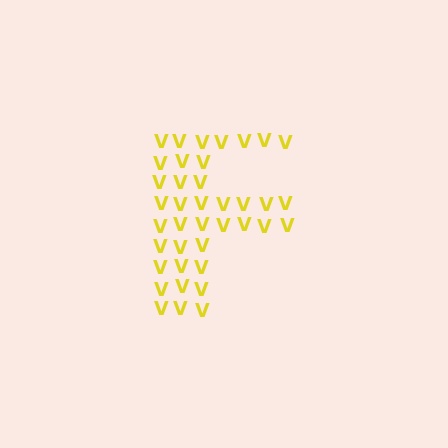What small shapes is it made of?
It is made of small letter V's.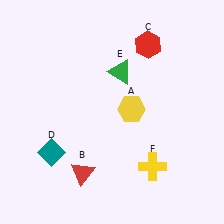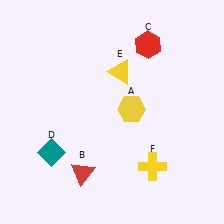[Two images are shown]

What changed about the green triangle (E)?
In Image 1, E is green. In Image 2, it changed to yellow.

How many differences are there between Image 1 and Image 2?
There is 1 difference between the two images.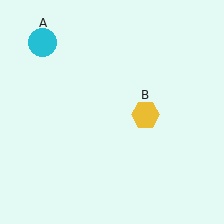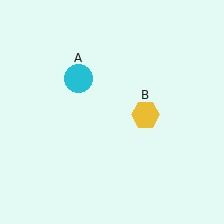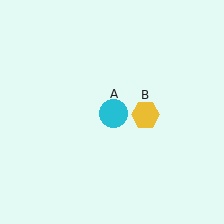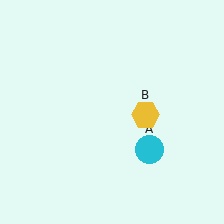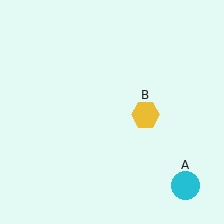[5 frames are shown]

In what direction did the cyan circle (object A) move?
The cyan circle (object A) moved down and to the right.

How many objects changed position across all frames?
1 object changed position: cyan circle (object A).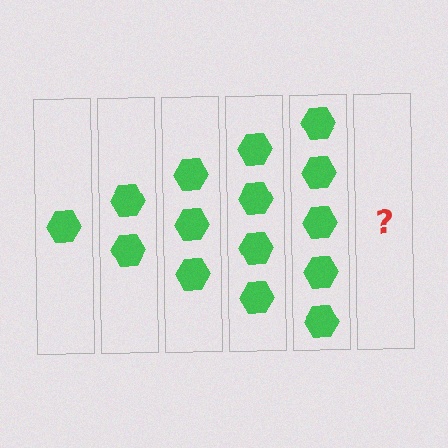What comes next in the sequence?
The next element should be 6 hexagons.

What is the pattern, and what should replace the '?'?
The pattern is that each step adds one more hexagon. The '?' should be 6 hexagons.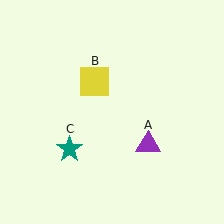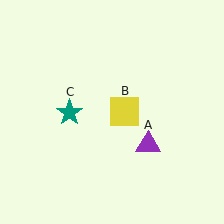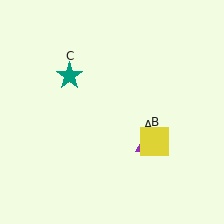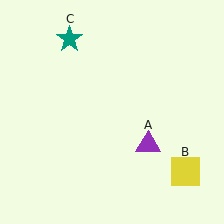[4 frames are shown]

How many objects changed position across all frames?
2 objects changed position: yellow square (object B), teal star (object C).